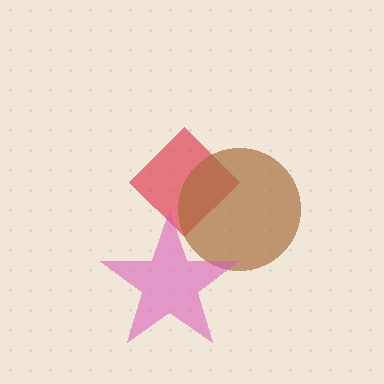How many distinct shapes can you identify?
There are 3 distinct shapes: a red diamond, a brown circle, a pink star.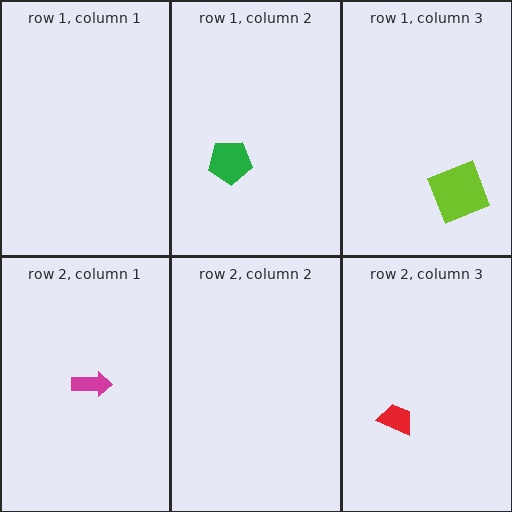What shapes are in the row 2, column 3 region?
The red trapezoid.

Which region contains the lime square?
The row 1, column 3 region.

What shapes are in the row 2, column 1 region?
The magenta arrow.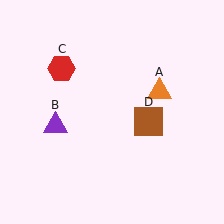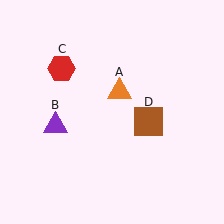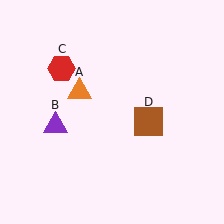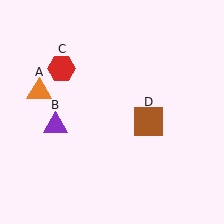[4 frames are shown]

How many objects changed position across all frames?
1 object changed position: orange triangle (object A).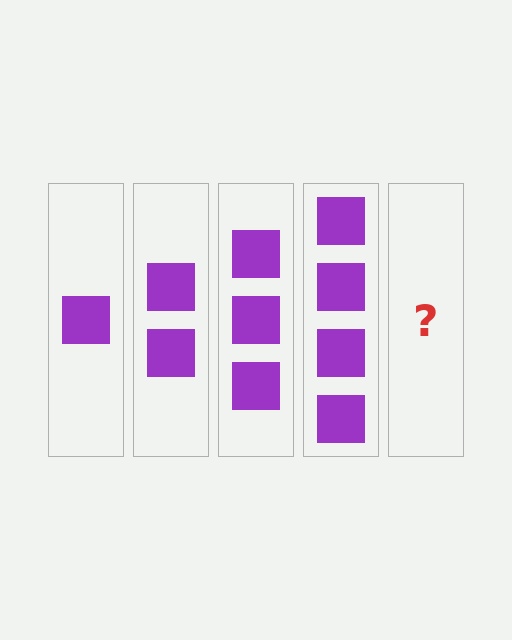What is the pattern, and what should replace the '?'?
The pattern is that each step adds one more square. The '?' should be 5 squares.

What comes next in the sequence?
The next element should be 5 squares.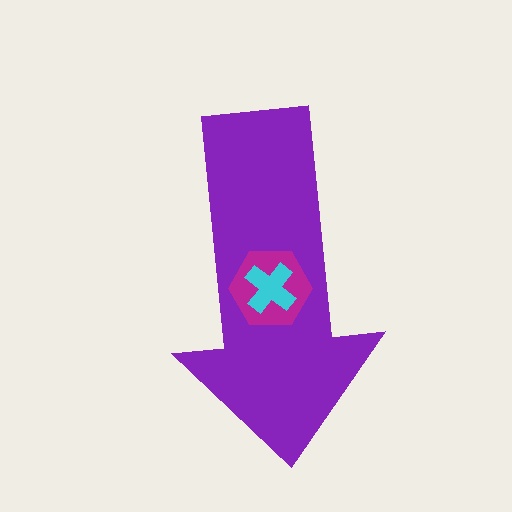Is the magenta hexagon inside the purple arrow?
Yes.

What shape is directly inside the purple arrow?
The magenta hexagon.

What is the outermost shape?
The purple arrow.